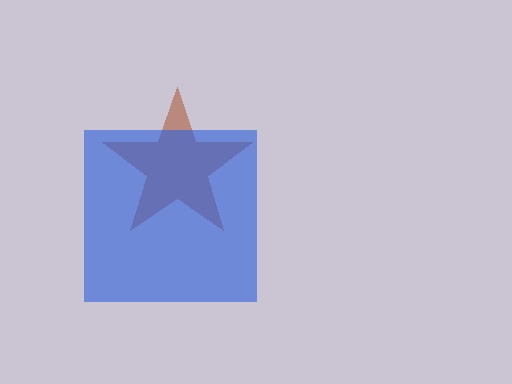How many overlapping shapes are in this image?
There are 2 overlapping shapes in the image.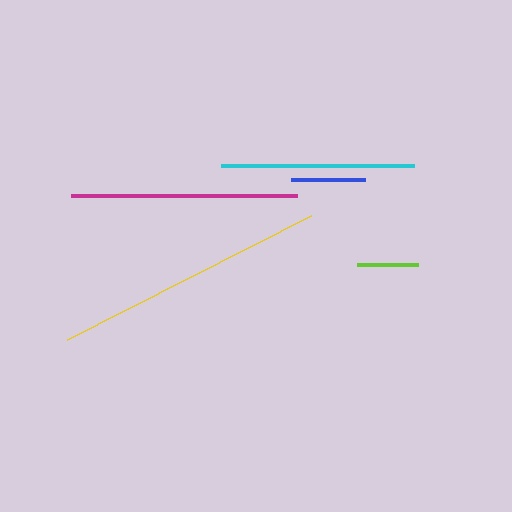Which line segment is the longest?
The yellow line is the longest at approximately 273 pixels.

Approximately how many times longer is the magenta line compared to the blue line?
The magenta line is approximately 3.0 times the length of the blue line.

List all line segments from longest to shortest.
From longest to shortest: yellow, magenta, cyan, blue, lime.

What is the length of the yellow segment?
The yellow segment is approximately 273 pixels long.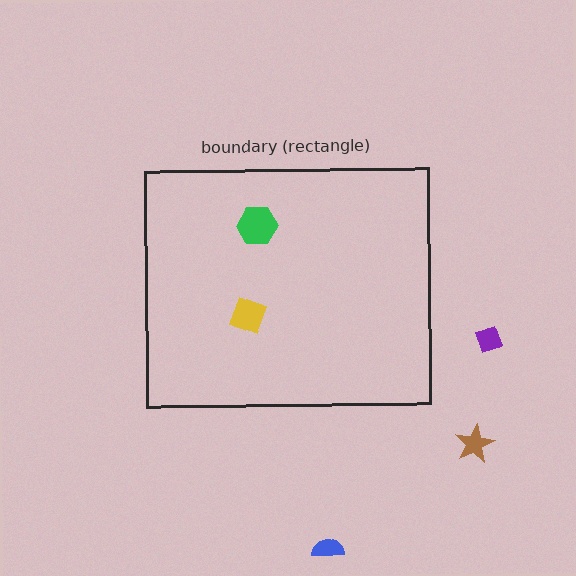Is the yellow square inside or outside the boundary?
Inside.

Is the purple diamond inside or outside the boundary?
Outside.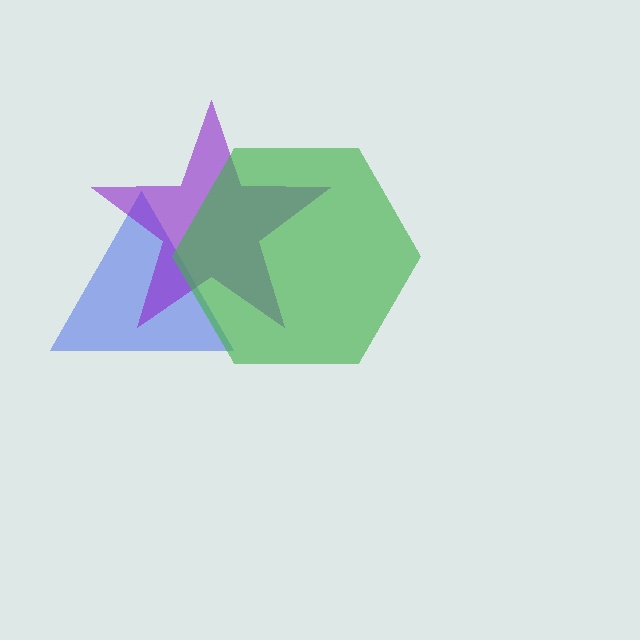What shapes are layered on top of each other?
The layered shapes are: a blue triangle, a purple star, a green hexagon.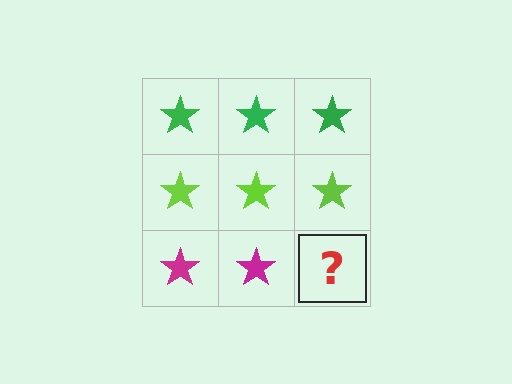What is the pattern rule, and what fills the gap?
The rule is that each row has a consistent color. The gap should be filled with a magenta star.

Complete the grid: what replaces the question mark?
The question mark should be replaced with a magenta star.